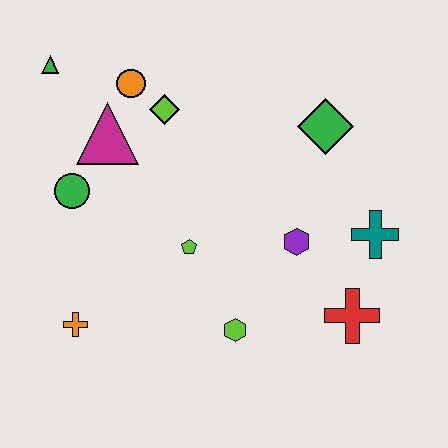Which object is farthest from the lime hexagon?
The green triangle is farthest from the lime hexagon.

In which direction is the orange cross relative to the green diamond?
The orange cross is to the left of the green diamond.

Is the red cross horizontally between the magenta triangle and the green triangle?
No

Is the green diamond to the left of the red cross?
Yes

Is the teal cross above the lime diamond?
No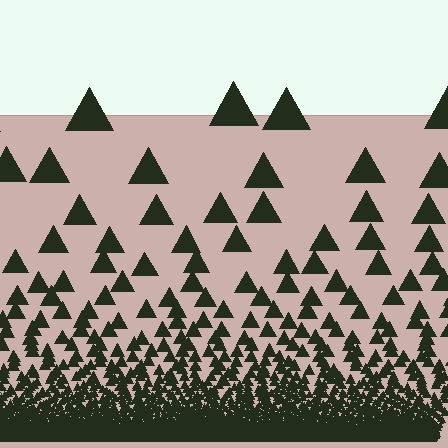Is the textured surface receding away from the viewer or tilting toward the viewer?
The surface appears to tilt toward the viewer. Texture elements get larger and sparser toward the top.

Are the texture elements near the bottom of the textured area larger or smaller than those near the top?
Smaller. The gradient is inverted — elements near the bottom are smaller and denser.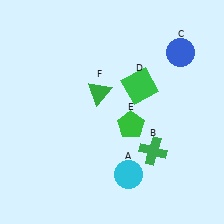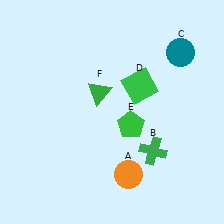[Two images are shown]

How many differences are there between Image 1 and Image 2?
There are 2 differences between the two images.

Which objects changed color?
A changed from cyan to orange. C changed from blue to teal.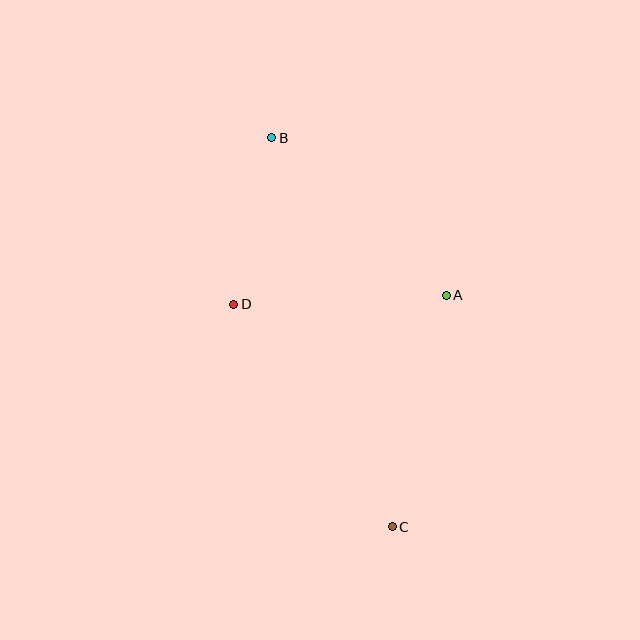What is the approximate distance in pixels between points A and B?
The distance between A and B is approximately 235 pixels.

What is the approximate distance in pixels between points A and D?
The distance between A and D is approximately 213 pixels.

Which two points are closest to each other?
Points B and D are closest to each other.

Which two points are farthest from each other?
Points B and C are farthest from each other.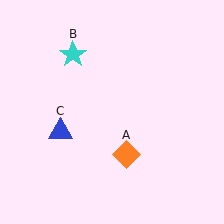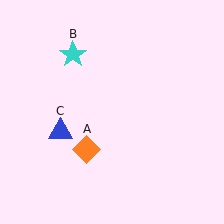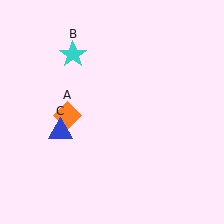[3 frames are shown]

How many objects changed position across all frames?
1 object changed position: orange diamond (object A).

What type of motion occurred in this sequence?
The orange diamond (object A) rotated clockwise around the center of the scene.